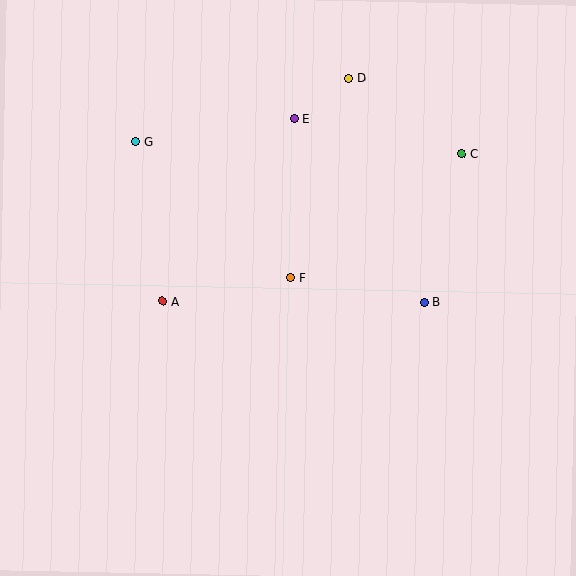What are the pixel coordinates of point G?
Point G is at (136, 142).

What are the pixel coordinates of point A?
Point A is at (162, 301).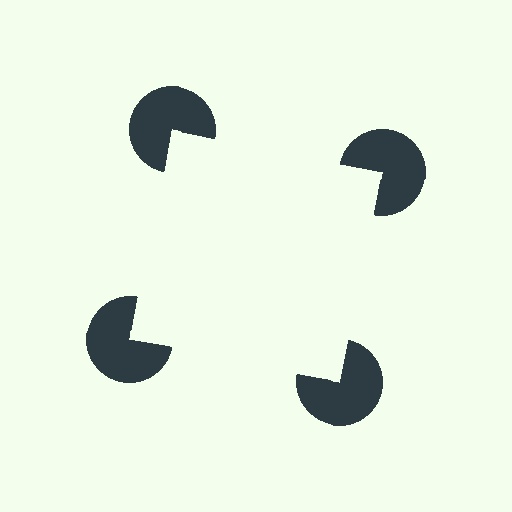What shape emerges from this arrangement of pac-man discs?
An illusory square — its edges are inferred from the aligned wedge cuts in the pac-man discs, not physically drawn.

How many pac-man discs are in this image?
There are 4 — one at each vertex of the illusory square.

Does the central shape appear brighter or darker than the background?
It typically appears slightly brighter than the background, even though no actual brightness change is drawn.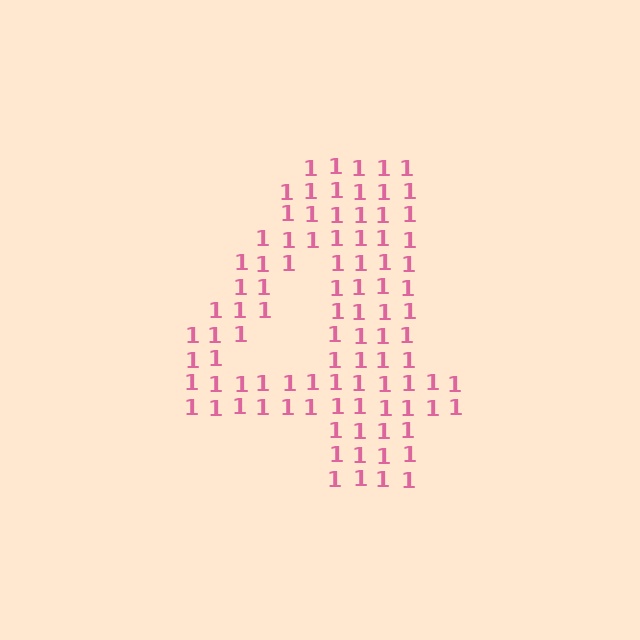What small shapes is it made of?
It is made of small digit 1's.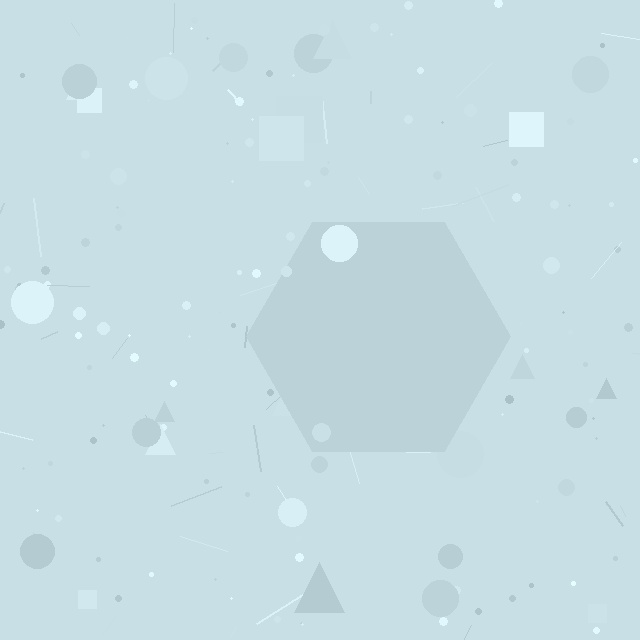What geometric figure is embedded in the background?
A hexagon is embedded in the background.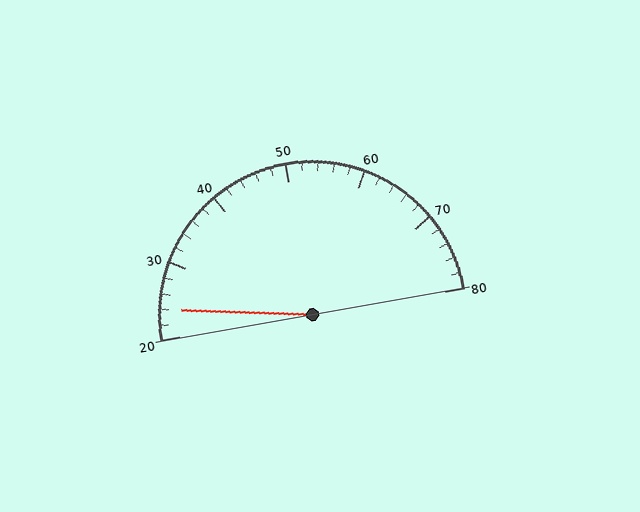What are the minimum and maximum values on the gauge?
The gauge ranges from 20 to 80.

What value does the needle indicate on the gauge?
The needle indicates approximately 24.